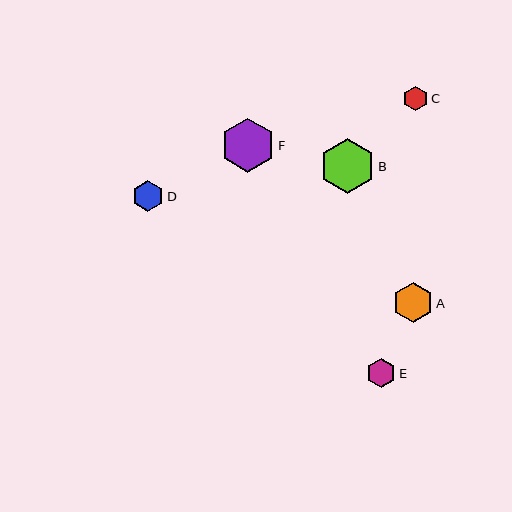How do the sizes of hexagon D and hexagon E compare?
Hexagon D and hexagon E are approximately the same size.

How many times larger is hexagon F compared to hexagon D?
Hexagon F is approximately 1.7 times the size of hexagon D.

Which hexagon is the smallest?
Hexagon C is the smallest with a size of approximately 25 pixels.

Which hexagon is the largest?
Hexagon B is the largest with a size of approximately 55 pixels.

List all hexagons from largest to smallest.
From largest to smallest: B, F, A, D, E, C.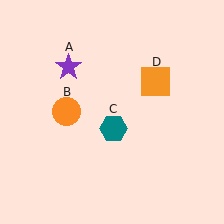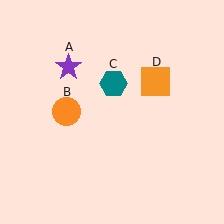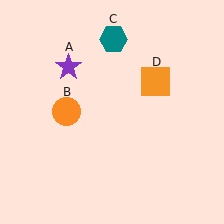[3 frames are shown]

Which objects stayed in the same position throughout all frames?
Purple star (object A) and orange circle (object B) and orange square (object D) remained stationary.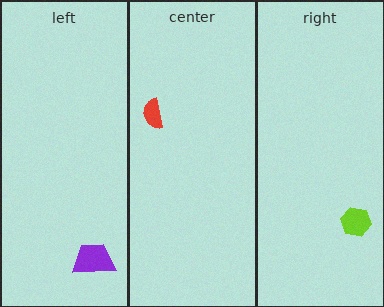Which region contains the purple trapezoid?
The left region.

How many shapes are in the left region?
1.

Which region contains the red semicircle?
The center region.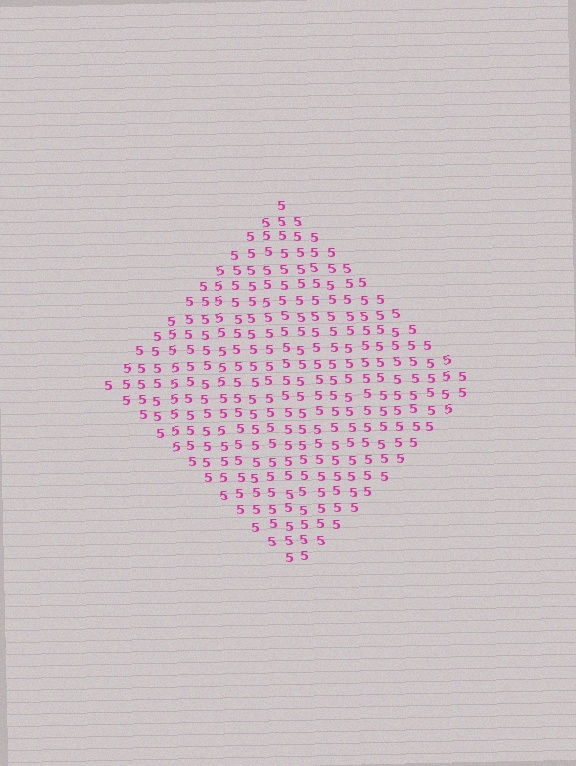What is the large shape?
The large shape is a diamond.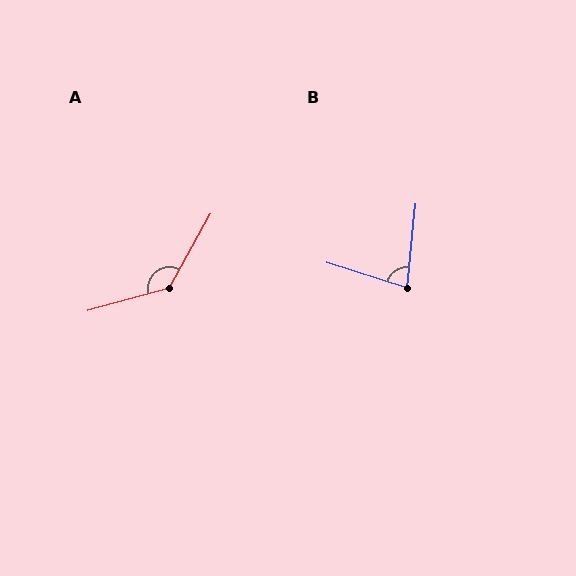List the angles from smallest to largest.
B (78°), A (135°).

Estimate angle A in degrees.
Approximately 135 degrees.